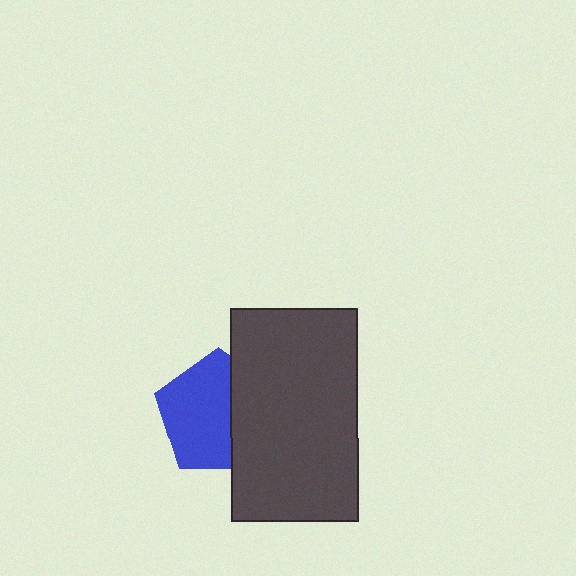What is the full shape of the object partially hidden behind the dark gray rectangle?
The partially hidden object is a blue pentagon.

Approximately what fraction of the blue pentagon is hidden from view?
Roughly 38% of the blue pentagon is hidden behind the dark gray rectangle.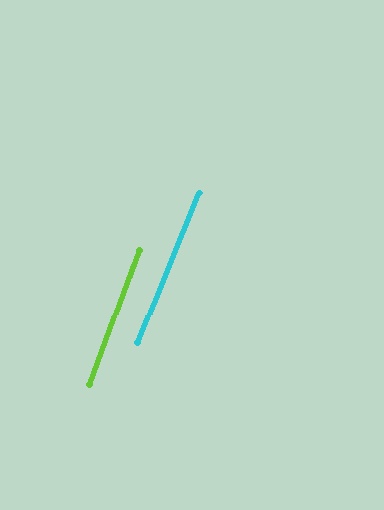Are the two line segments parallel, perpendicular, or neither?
Parallel — their directions differ by only 1.8°.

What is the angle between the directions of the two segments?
Approximately 2 degrees.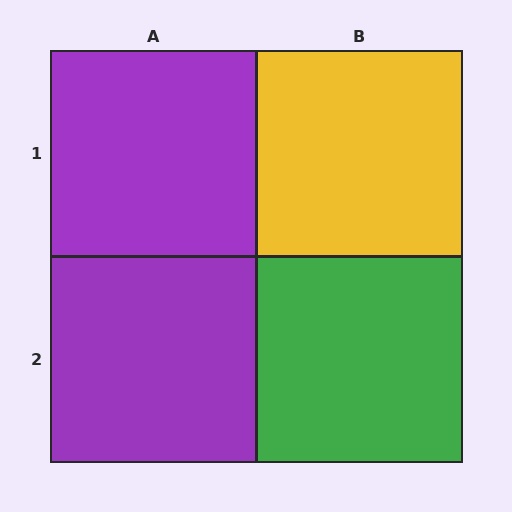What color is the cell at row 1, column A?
Purple.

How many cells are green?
1 cell is green.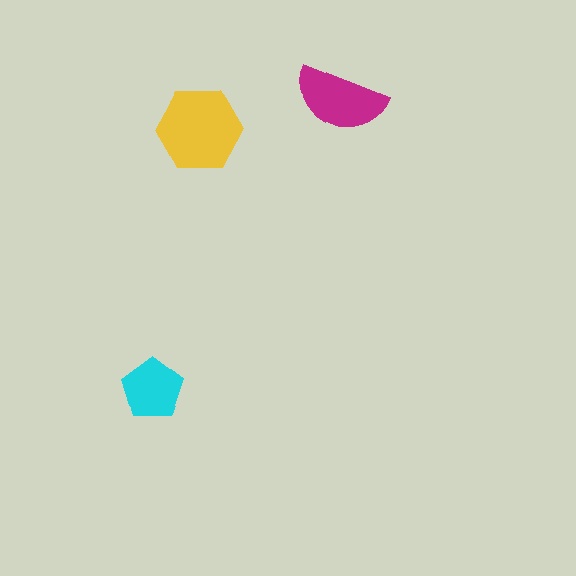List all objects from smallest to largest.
The cyan pentagon, the magenta semicircle, the yellow hexagon.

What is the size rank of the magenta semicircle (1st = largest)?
2nd.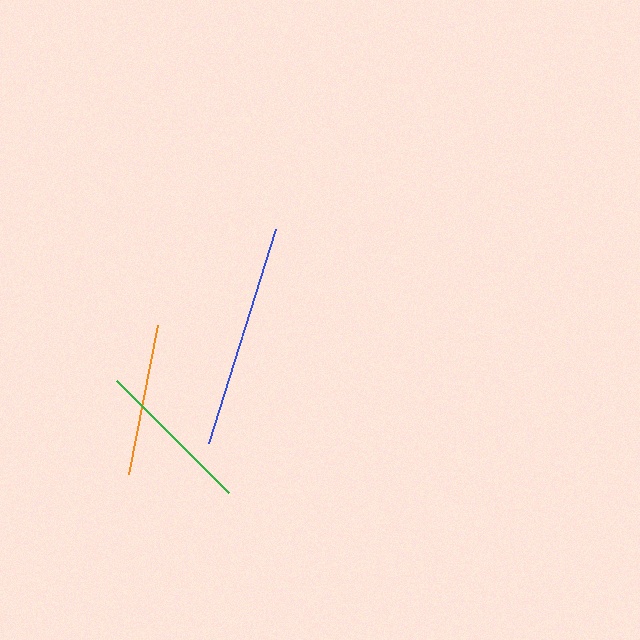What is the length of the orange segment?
The orange segment is approximately 152 pixels long.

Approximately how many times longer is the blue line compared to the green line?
The blue line is approximately 1.4 times the length of the green line.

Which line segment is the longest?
The blue line is the longest at approximately 224 pixels.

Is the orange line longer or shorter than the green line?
The green line is longer than the orange line.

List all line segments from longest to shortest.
From longest to shortest: blue, green, orange.